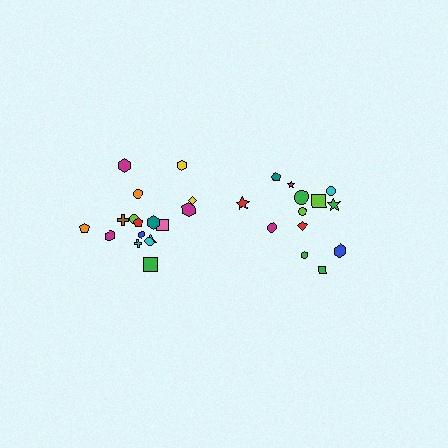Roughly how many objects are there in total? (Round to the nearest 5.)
Roughly 30 objects in total.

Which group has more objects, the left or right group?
The left group.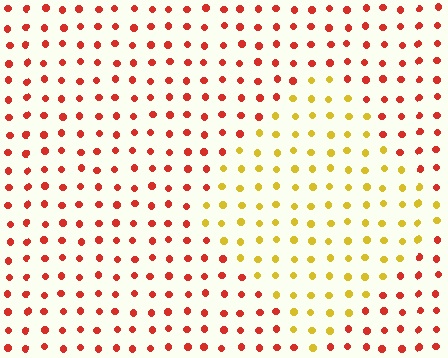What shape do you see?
I see a diamond.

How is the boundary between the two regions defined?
The boundary is defined purely by a slight shift in hue (about 50 degrees). Spacing, size, and orientation are identical on both sides.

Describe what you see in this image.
The image is filled with small red elements in a uniform arrangement. A diamond-shaped region is visible where the elements are tinted to a slightly different hue, forming a subtle color boundary.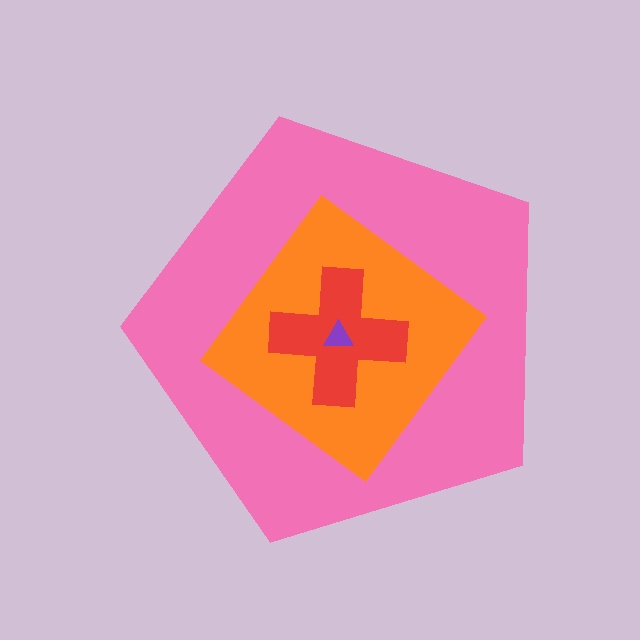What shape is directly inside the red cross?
The purple triangle.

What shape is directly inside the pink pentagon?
The orange diamond.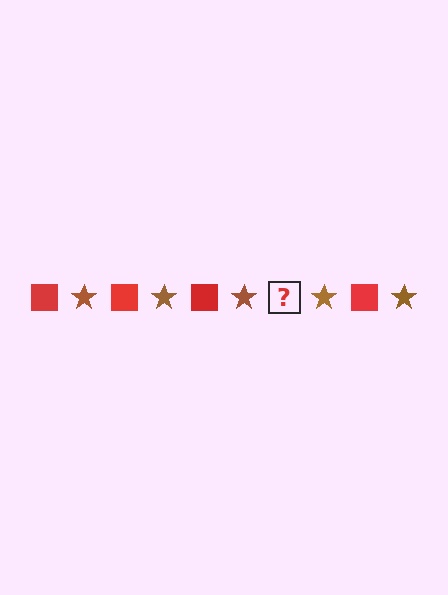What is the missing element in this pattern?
The missing element is a red square.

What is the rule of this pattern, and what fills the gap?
The rule is that the pattern alternates between red square and brown star. The gap should be filled with a red square.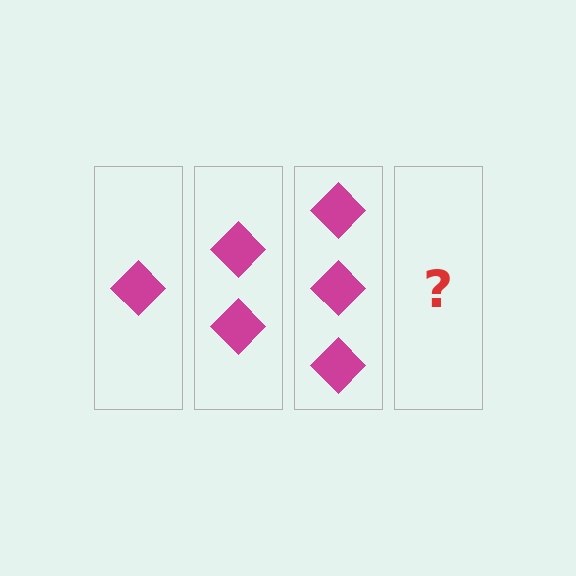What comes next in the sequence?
The next element should be 4 diamonds.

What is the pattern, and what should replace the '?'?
The pattern is that each step adds one more diamond. The '?' should be 4 diamonds.